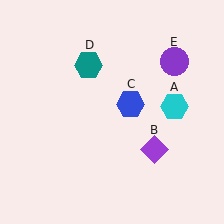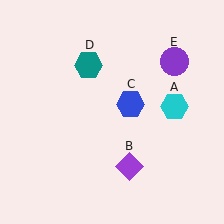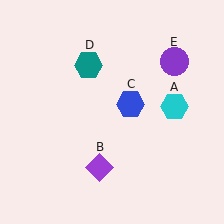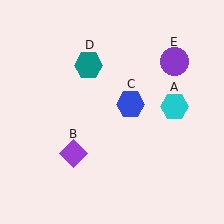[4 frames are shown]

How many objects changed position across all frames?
1 object changed position: purple diamond (object B).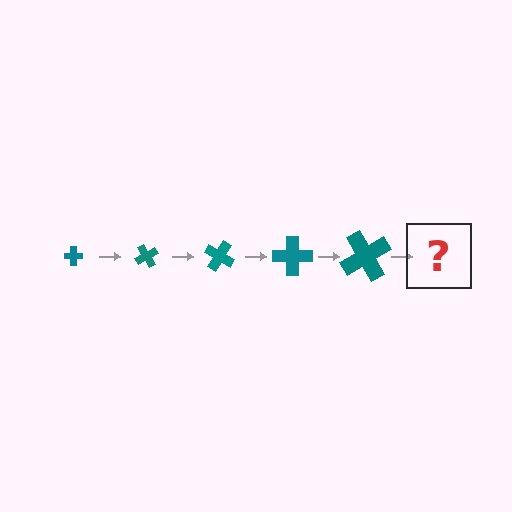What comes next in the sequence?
The next element should be a cross, larger than the previous one and rotated 300 degrees from the start.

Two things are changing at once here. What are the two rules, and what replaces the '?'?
The two rules are that the cross grows larger each step and it rotates 60 degrees each step. The '?' should be a cross, larger than the previous one and rotated 300 degrees from the start.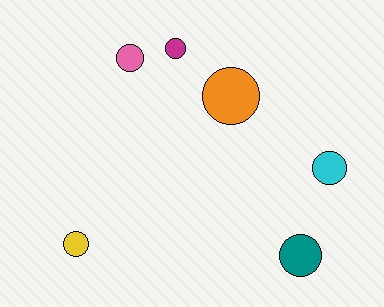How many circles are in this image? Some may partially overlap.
There are 6 circles.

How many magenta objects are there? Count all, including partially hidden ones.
There is 1 magenta object.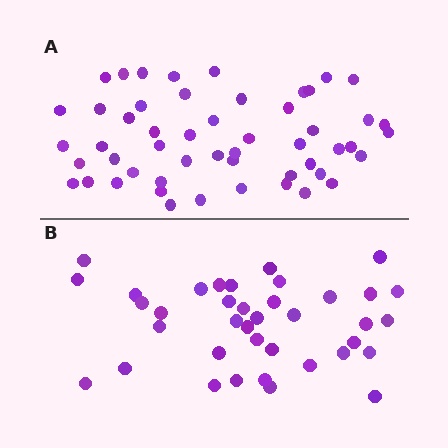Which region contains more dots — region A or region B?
Region A (the top region) has more dots.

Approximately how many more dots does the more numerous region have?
Region A has approximately 15 more dots than region B.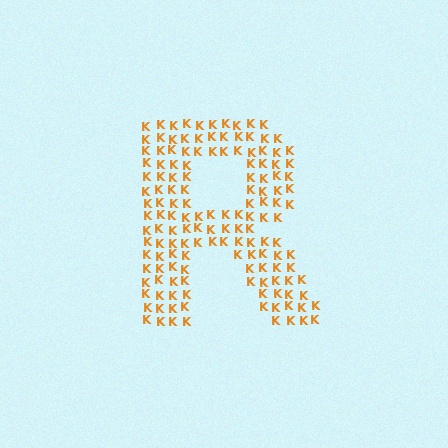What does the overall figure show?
The overall figure shows the letter R.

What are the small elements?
The small elements are letter K's.